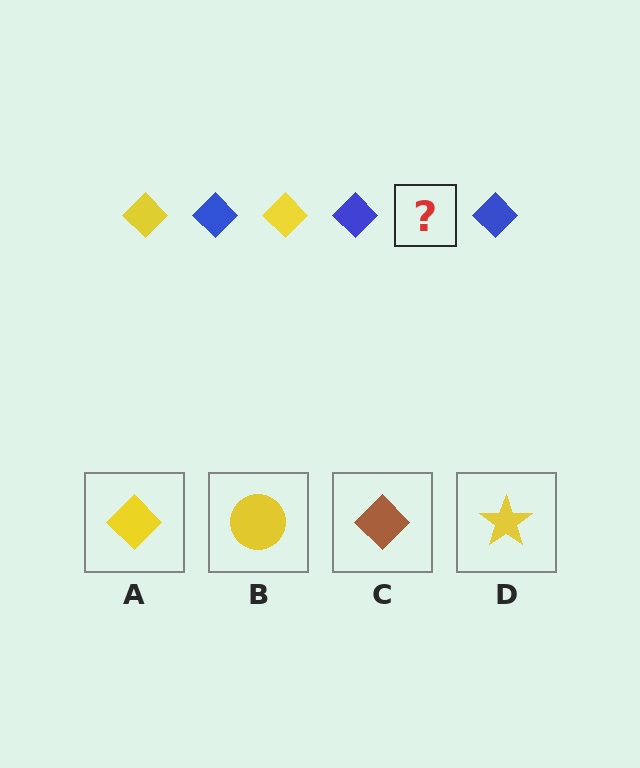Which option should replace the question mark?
Option A.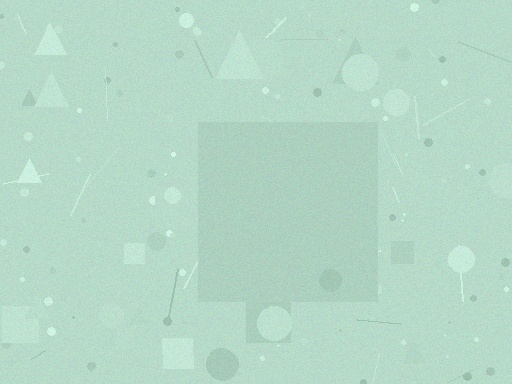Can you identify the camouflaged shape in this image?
The camouflaged shape is a square.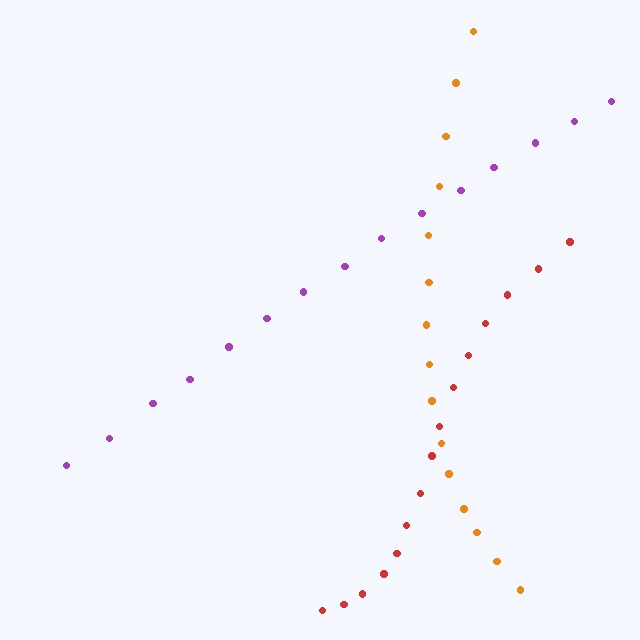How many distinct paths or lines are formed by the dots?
There are 3 distinct paths.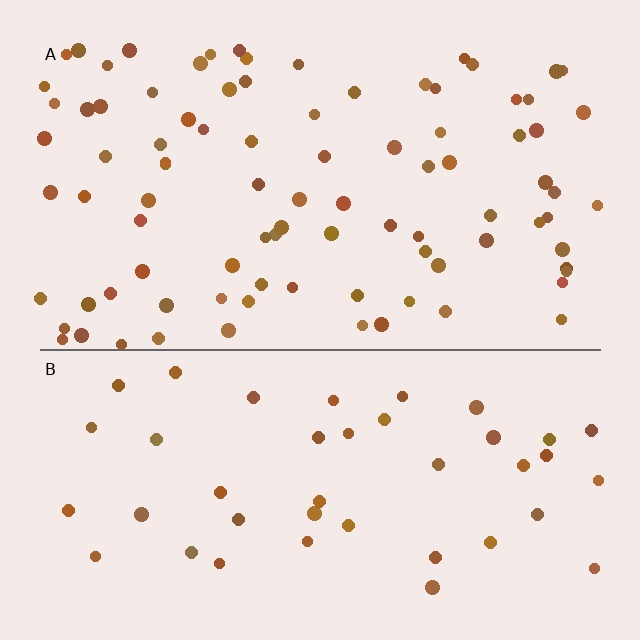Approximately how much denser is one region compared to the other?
Approximately 2.1× — region A over region B.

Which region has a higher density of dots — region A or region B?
A (the top).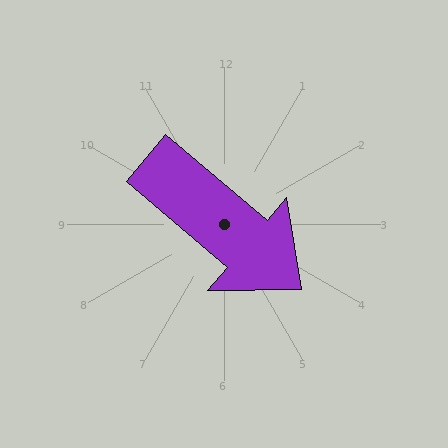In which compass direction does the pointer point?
Southeast.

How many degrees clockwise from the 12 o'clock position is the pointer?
Approximately 130 degrees.